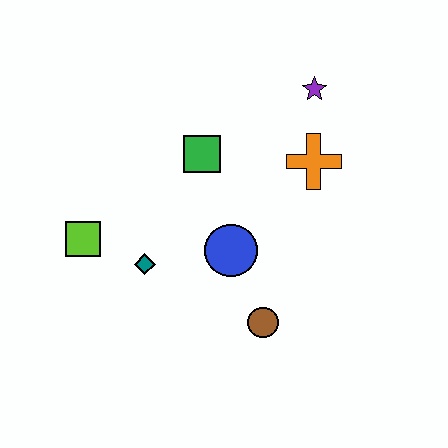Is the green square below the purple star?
Yes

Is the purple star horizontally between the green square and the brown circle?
No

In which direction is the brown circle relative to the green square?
The brown circle is below the green square.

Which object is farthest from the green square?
The brown circle is farthest from the green square.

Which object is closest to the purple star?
The orange cross is closest to the purple star.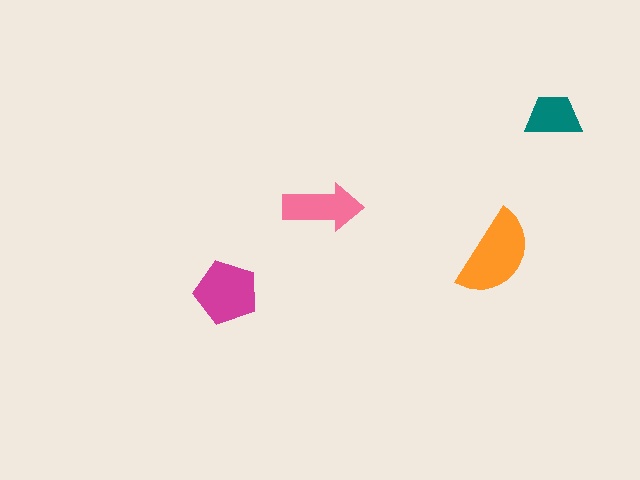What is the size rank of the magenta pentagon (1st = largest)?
2nd.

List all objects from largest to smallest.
The orange semicircle, the magenta pentagon, the pink arrow, the teal trapezoid.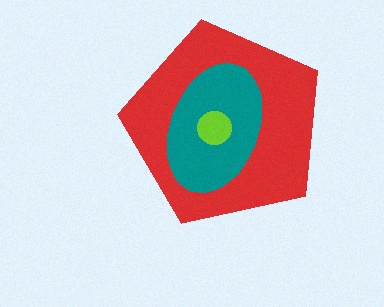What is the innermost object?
The lime circle.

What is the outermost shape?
The red pentagon.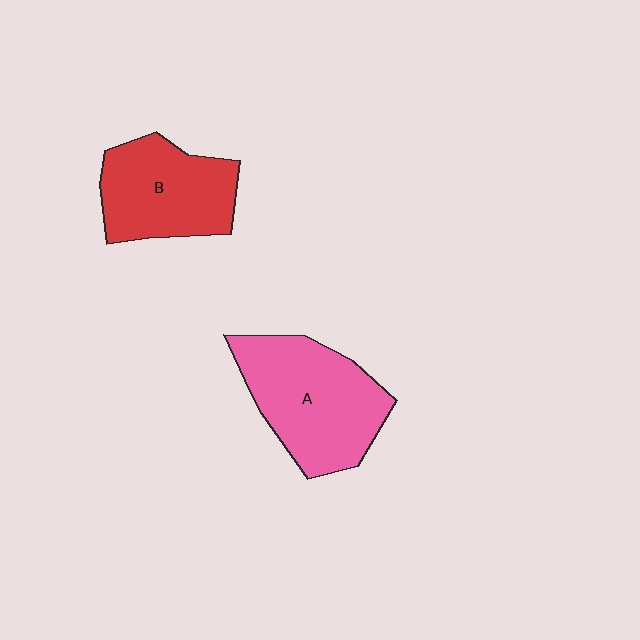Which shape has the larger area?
Shape A (pink).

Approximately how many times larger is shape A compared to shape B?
Approximately 1.2 times.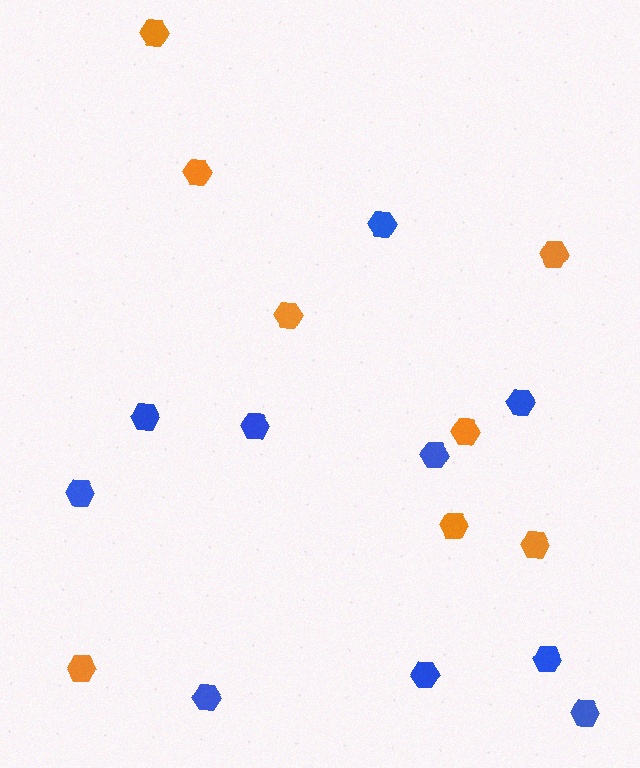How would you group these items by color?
There are 2 groups: one group of orange hexagons (8) and one group of blue hexagons (10).